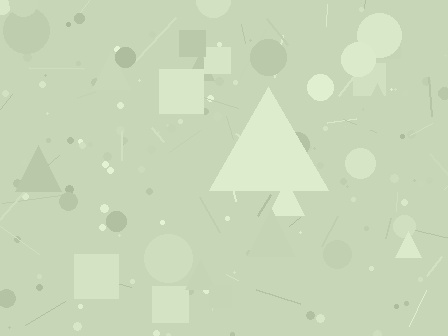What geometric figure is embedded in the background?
A triangle is embedded in the background.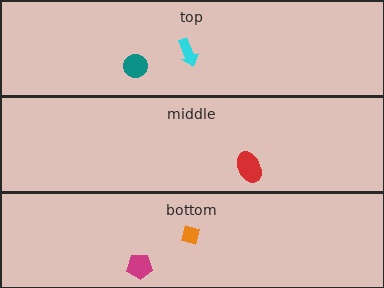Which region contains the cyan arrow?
The top region.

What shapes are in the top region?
The teal circle, the cyan arrow.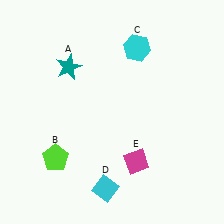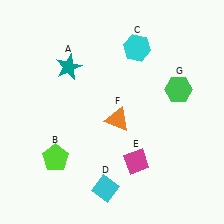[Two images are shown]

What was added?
An orange triangle (F), a green hexagon (G) were added in Image 2.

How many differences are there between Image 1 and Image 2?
There are 2 differences between the two images.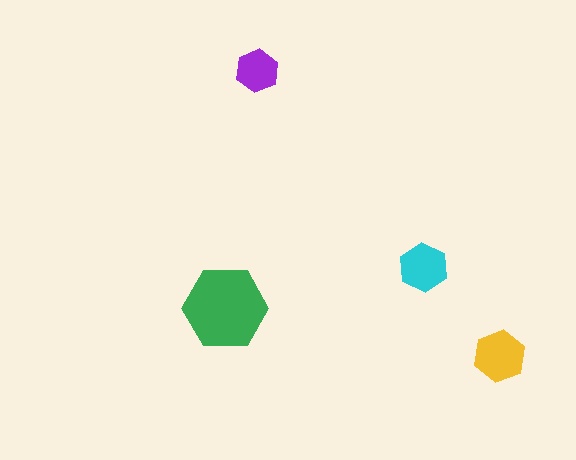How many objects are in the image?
There are 4 objects in the image.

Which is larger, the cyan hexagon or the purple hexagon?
The cyan one.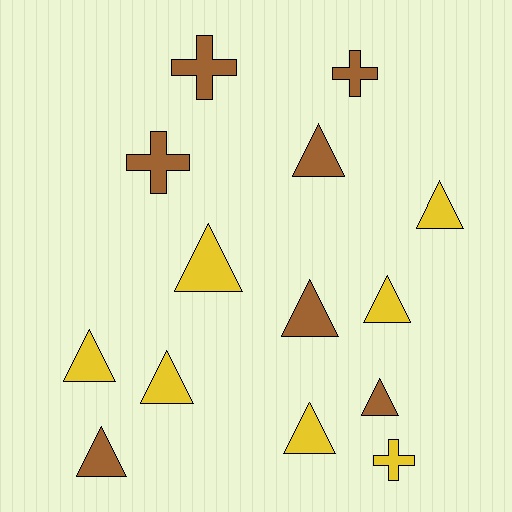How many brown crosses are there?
There are 3 brown crosses.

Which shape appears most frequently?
Triangle, with 10 objects.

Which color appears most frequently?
Yellow, with 7 objects.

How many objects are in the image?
There are 14 objects.